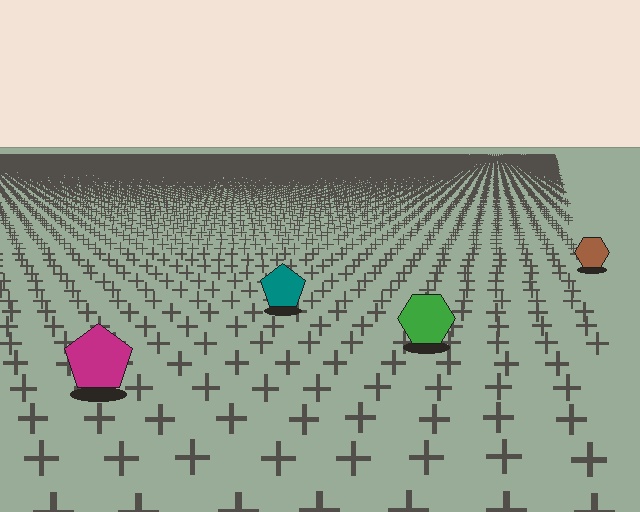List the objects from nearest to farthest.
From nearest to farthest: the magenta pentagon, the green hexagon, the teal pentagon, the brown hexagon.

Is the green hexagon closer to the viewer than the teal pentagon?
Yes. The green hexagon is closer — you can tell from the texture gradient: the ground texture is coarser near it.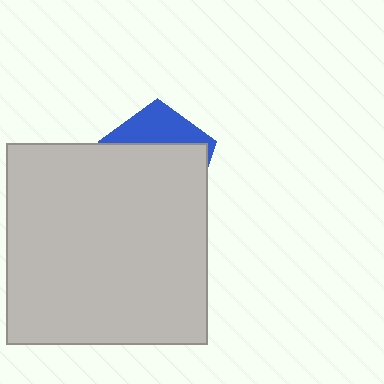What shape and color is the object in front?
The object in front is a light gray square.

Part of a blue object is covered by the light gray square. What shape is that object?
It is a pentagon.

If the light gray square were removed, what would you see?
You would see the complete blue pentagon.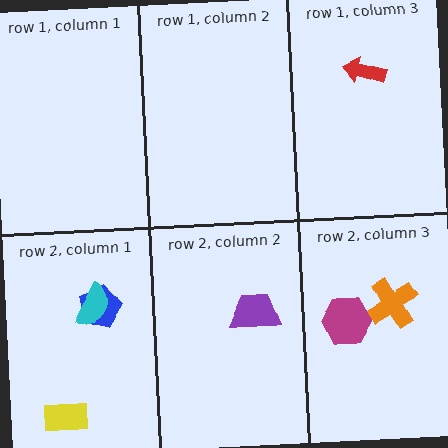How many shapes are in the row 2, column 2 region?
1.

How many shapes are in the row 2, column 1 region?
3.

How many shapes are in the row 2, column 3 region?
2.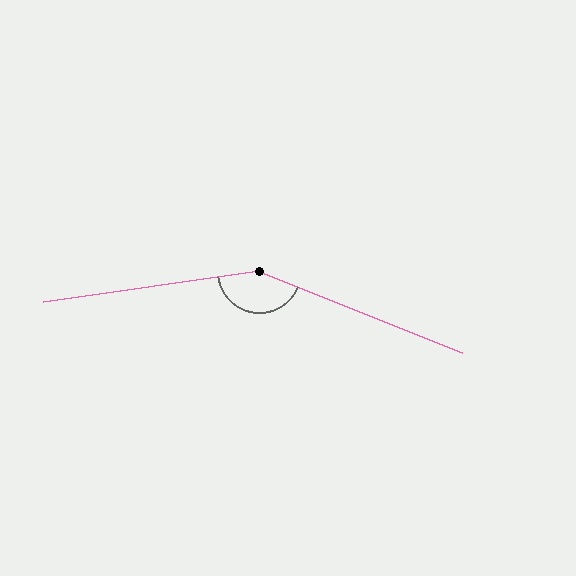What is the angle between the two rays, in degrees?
Approximately 150 degrees.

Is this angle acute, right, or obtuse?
It is obtuse.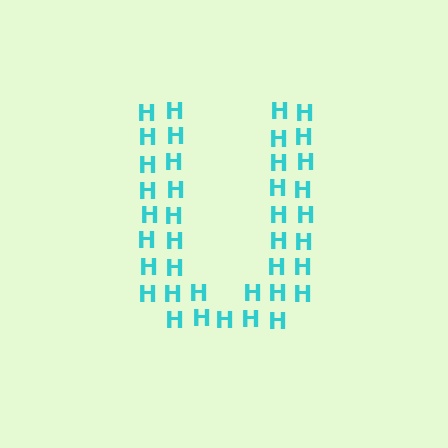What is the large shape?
The large shape is the letter U.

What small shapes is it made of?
It is made of small letter H's.